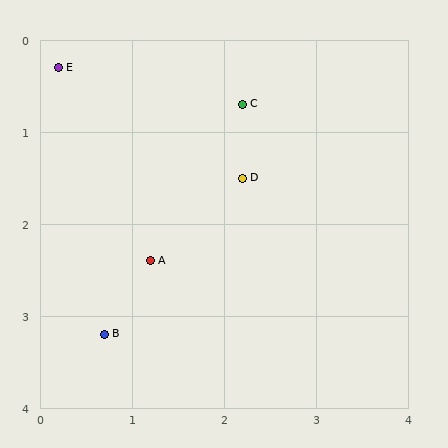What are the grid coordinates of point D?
Point D is at approximately (2.2, 1.5).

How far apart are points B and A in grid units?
Points B and A are about 0.9 grid units apart.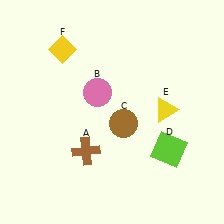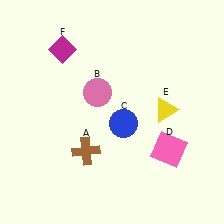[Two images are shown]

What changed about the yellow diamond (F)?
In Image 1, F is yellow. In Image 2, it changed to magenta.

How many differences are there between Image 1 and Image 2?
There are 3 differences between the two images.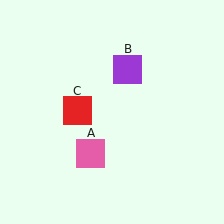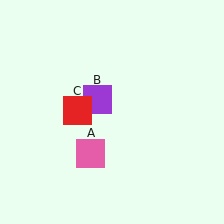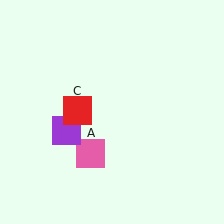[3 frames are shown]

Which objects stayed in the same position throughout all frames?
Pink square (object A) and red square (object C) remained stationary.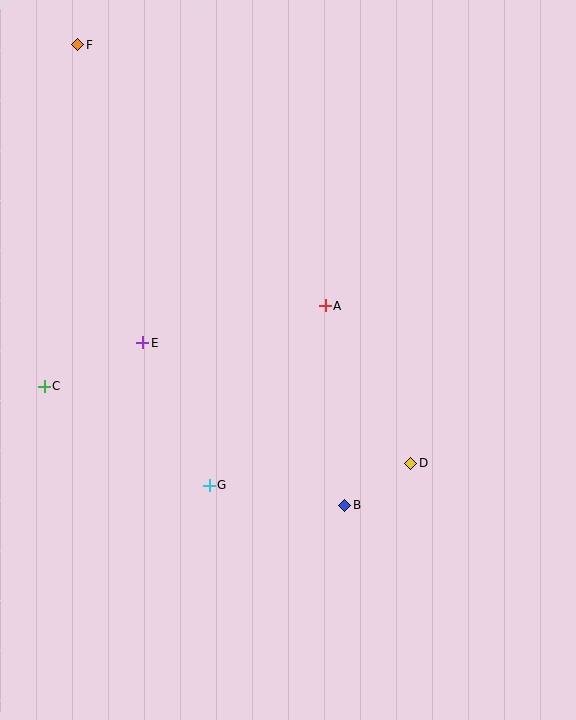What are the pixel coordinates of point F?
Point F is at (78, 45).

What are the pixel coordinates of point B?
Point B is at (345, 505).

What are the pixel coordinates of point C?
Point C is at (44, 386).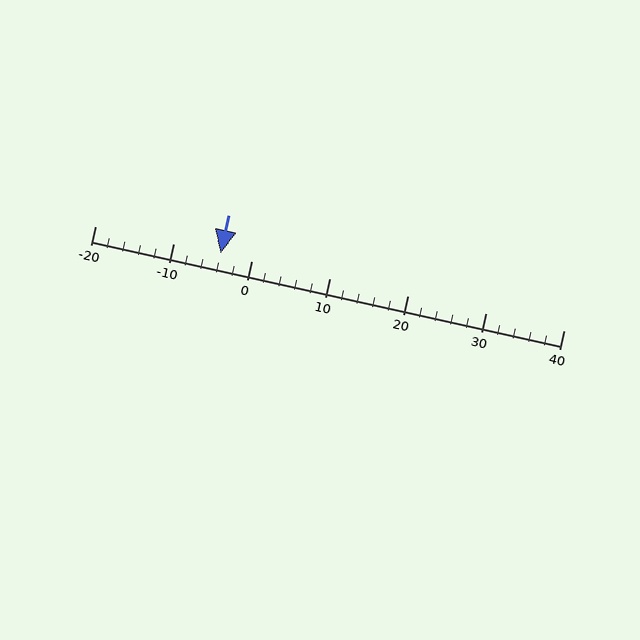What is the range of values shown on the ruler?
The ruler shows values from -20 to 40.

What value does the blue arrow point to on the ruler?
The blue arrow points to approximately -4.